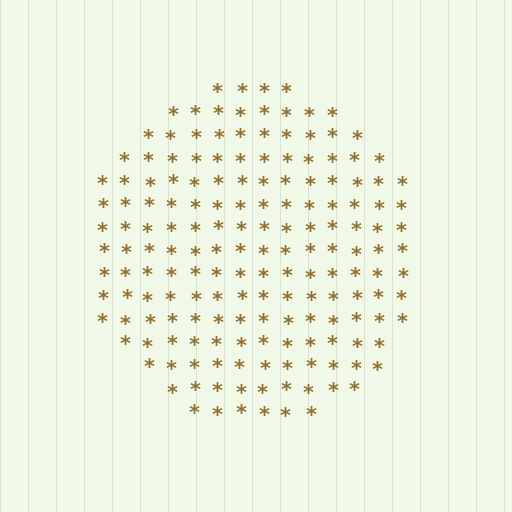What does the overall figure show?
The overall figure shows a circle.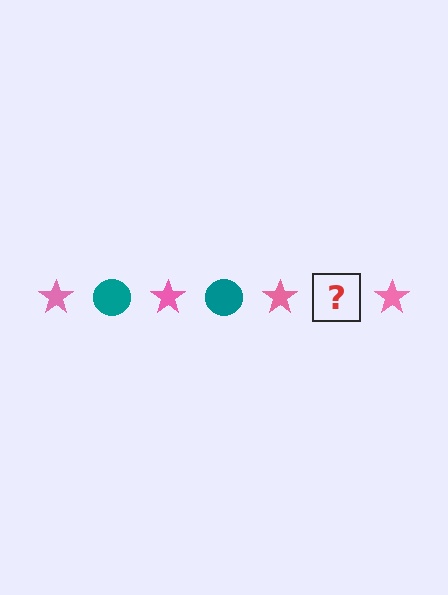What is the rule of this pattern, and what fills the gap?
The rule is that the pattern alternates between pink star and teal circle. The gap should be filled with a teal circle.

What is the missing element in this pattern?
The missing element is a teal circle.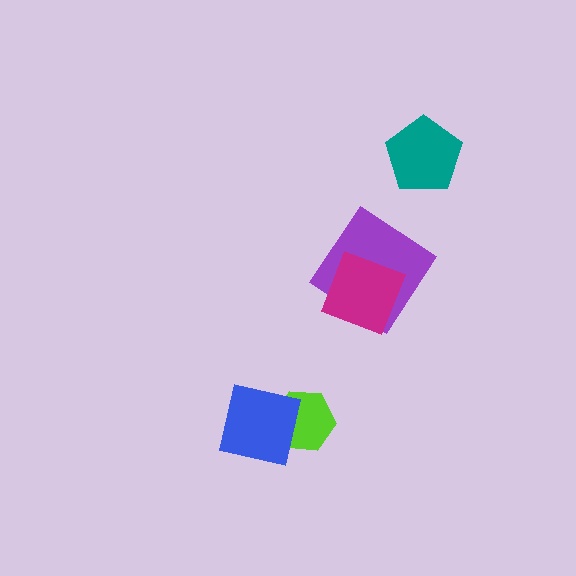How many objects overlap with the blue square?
1 object overlaps with the blue square.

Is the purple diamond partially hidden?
Yes, it is partially covered by another shape.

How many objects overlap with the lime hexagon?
1 object overlaps with the lime hexagon.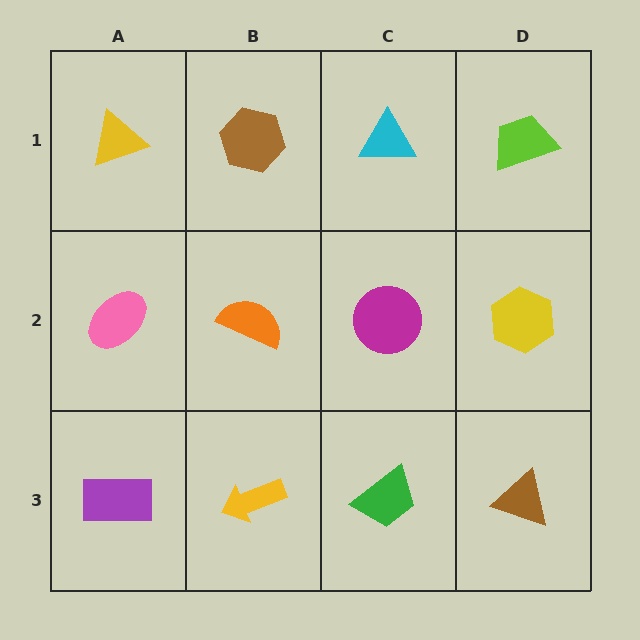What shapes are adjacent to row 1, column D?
A yellow hexagon (row 2, column D), a cyan triangle (row 1, column C).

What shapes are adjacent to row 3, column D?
A yellow hexagon (row 2, column D), a green trapezoid (row 3, column C).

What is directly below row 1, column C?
A magenta circle.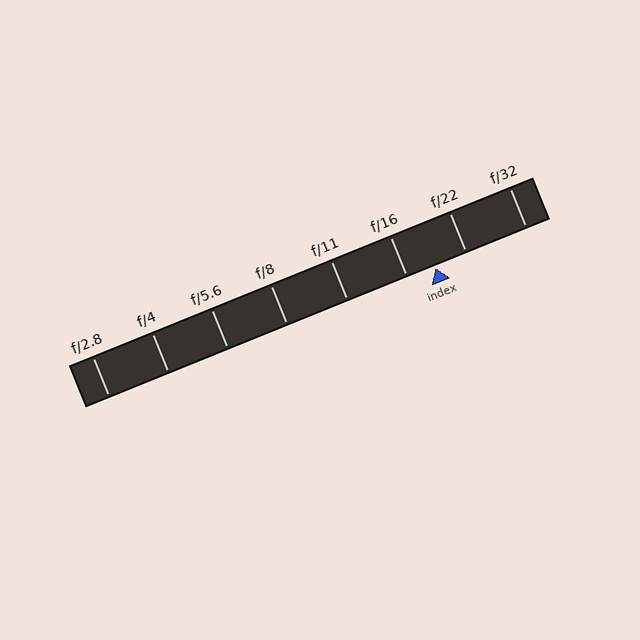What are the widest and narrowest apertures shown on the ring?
The widest aperture shown is f/2.8 and the narrowest is f/32.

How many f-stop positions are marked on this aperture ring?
There are 8 f-stop positions marked.